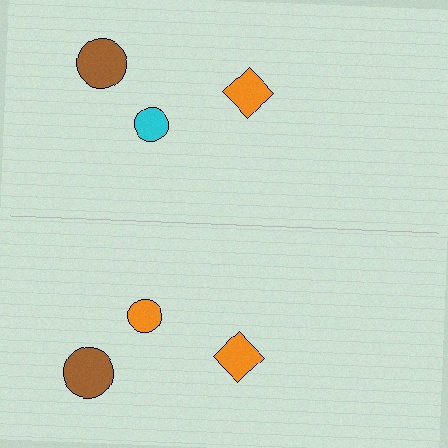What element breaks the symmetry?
The orange circle on the bottom side breaks the symmetry — its mirror counterpart is cyan.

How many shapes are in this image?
There are 6 shapes in this image.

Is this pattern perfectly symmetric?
No, the pattern is not perfectly symmetric. The orange circle on the bottom side breaks the symmetry — its mirror counterpart is cyan.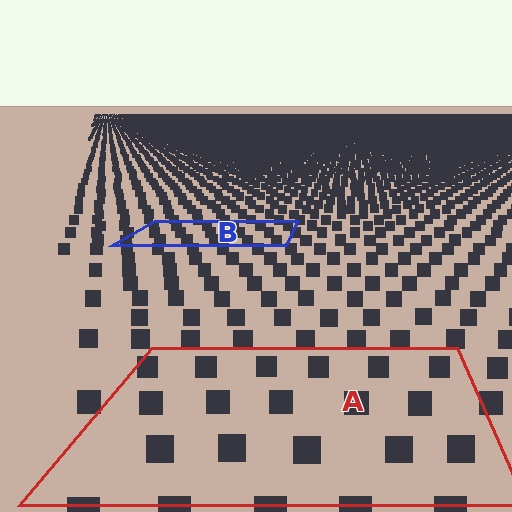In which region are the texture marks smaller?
The texture marks are smaller in region B, because it is farther away.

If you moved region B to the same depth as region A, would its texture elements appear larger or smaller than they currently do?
They would appear larger. At a closer depth, the same texture elements are projected at a bigger on-screen size.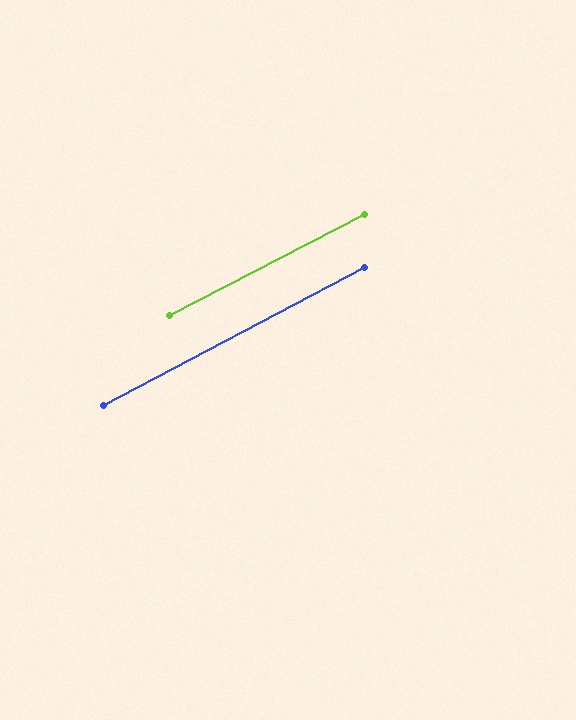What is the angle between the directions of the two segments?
Approximately 0 degrees.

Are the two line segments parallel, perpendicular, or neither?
Parallel — their directions differ by only 0.5°.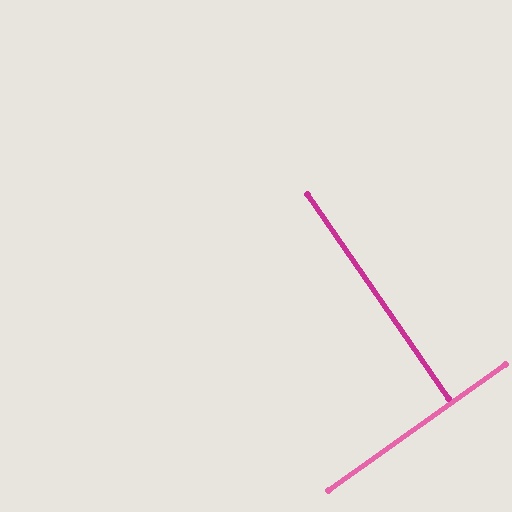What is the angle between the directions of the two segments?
Approximately 89 degrees.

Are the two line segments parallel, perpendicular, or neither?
Perpendicular — they meet at approximately 89°.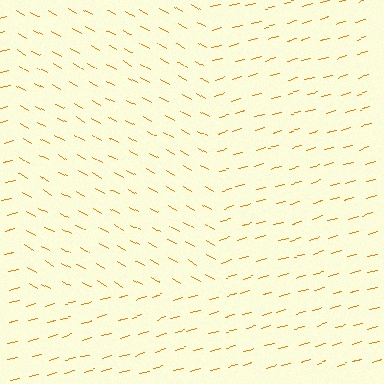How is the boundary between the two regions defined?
The boundary is defined purely by a change in line orientation (approximately 45 degrees difference). All lines are the same color and thickness.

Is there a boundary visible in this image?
Yes, there is a texture boundary formed by a change in line orientation.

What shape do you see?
I see a rectangle.